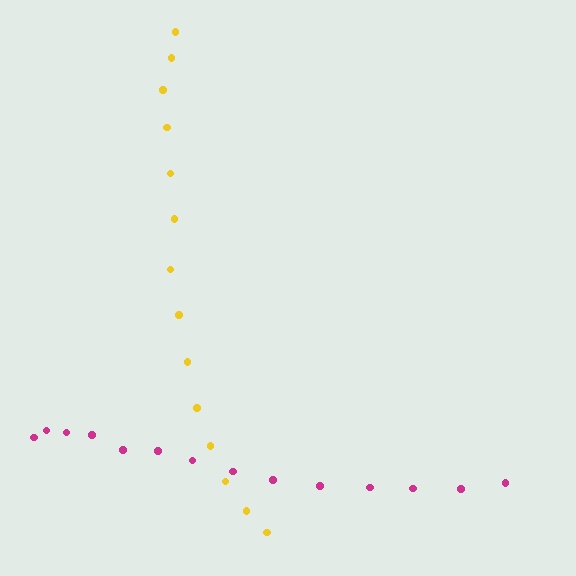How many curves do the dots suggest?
There are 2 distinct paths.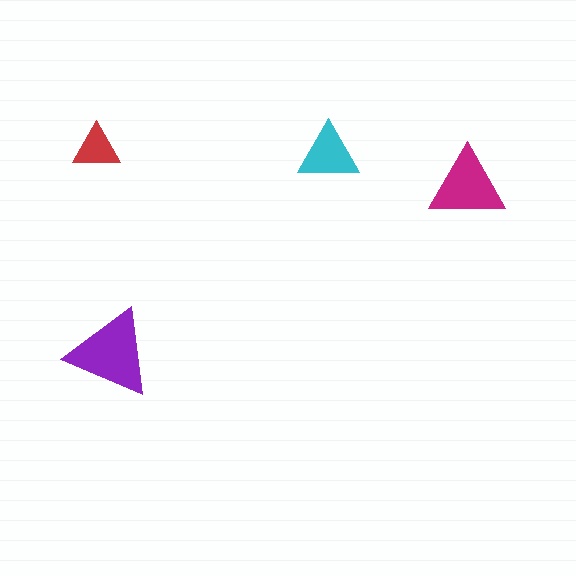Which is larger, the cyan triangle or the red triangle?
The cyan one.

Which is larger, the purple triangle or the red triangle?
The purple one.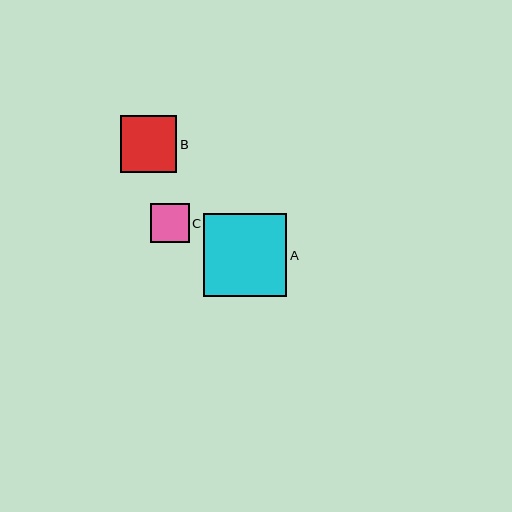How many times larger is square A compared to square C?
Square A is approximately 2.1 times the size of square C.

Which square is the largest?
Square A is the largest with a size of approximately 84 pixels.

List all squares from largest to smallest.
From largest to smallest: A, B, C.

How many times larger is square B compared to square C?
Square B is approximately 1.5 times the size of square C.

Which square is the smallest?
Square C is the smallest with a size of approximately 39 pixels.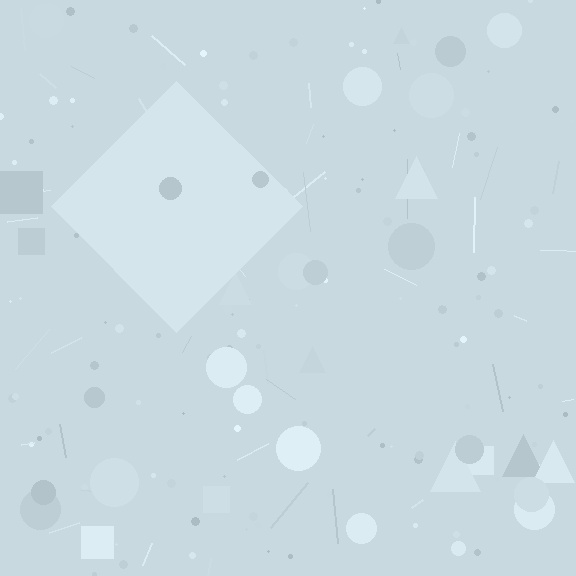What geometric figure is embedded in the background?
A diamond is embedded in the background.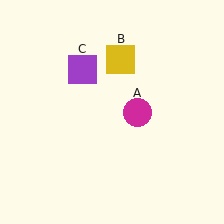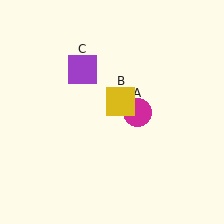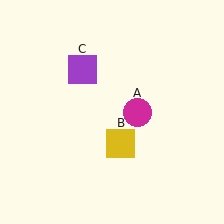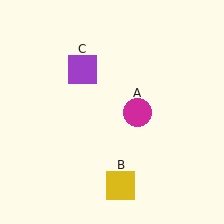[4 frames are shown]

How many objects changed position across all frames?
1 object changed position: yellow square (object B).